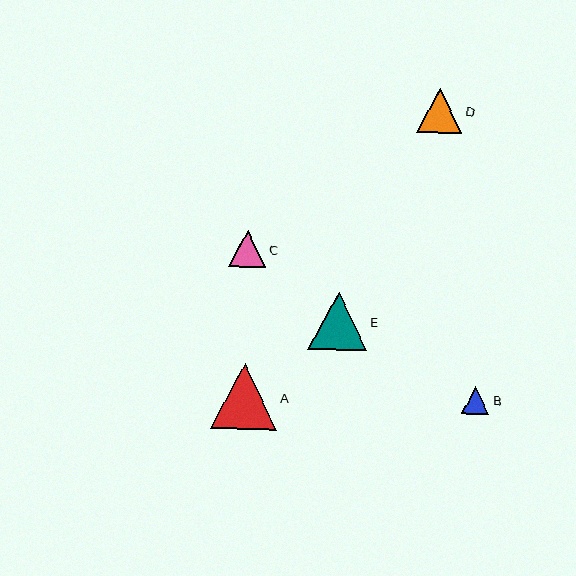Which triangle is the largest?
Triangle A is the largest with a size of approximately 66 pixels.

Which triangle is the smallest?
Triangle B is the smallest with a size of approximately 28 pixels.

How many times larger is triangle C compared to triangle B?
Triangle C is approximately 1.4 times the size of triangle B.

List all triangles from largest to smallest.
From largest to smallest: A, E, D, C, B.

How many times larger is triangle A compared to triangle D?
Triangle A is approximately 1.5 times the size of triangle D.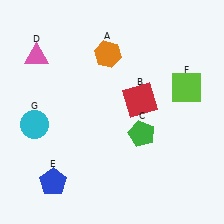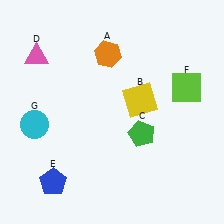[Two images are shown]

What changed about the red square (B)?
In Image 1, B is red. In Image 2, it changed to yellow.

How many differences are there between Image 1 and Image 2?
There is 1 difference between the two images.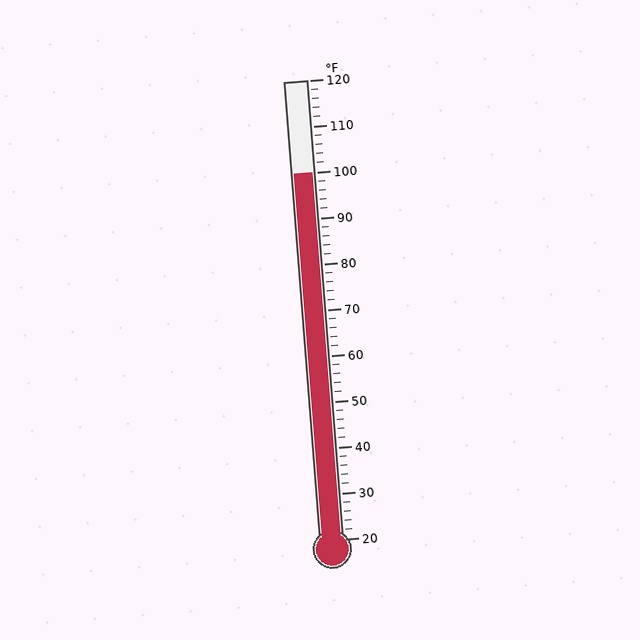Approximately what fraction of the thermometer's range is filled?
The thermometer is filled to approximately 80% of its range.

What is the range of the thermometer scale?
The thermometer scale ranges from 20°F to 120°F.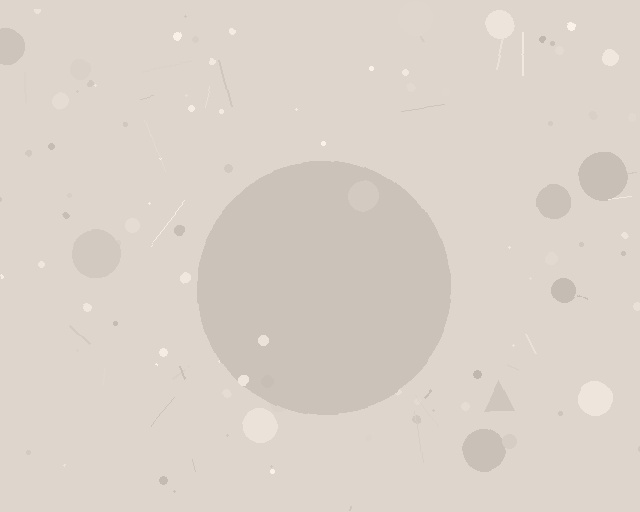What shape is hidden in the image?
A circle is hidden in the image.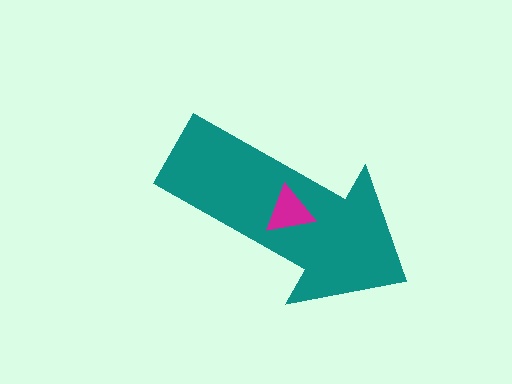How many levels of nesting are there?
2.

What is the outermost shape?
The teal arrow.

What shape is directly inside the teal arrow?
The magenta triangle.